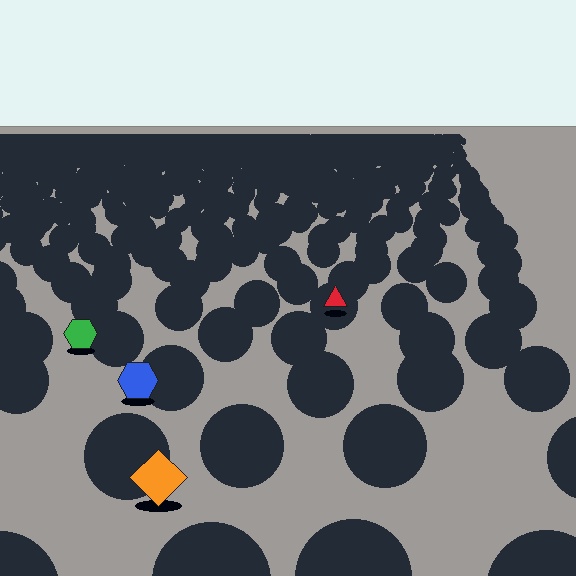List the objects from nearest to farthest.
From nearest to farthest: the orange diamond, the blue hexagon, the green hexagon, the red triangle.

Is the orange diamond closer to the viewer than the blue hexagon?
Yes. The orange diamond is closer — you can tell from the texture gradient: the ground texture is coarser near it.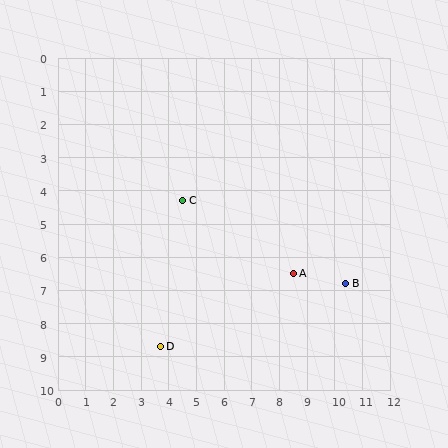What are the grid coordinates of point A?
Point A is at approximately (8.5, 6.5).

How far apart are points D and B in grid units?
Points D and B are about 7.0 grid units apart.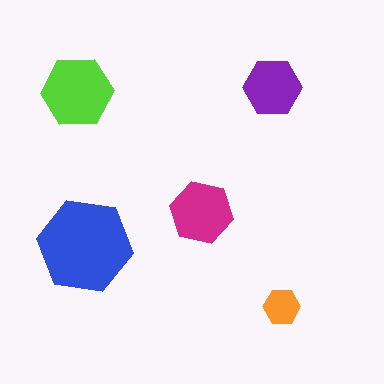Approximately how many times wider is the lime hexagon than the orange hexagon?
About 2 times wider.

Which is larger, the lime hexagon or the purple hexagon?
The lime one.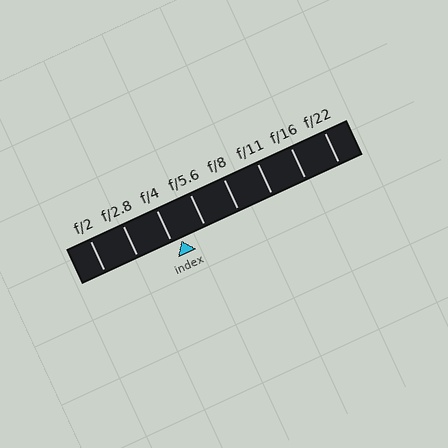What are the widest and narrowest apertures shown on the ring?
The widest aperture shown is f/2 and the narrowest is f/22.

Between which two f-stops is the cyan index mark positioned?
The index mark is between f/4 and f/5.6.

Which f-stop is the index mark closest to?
The index mark is closest to f/4.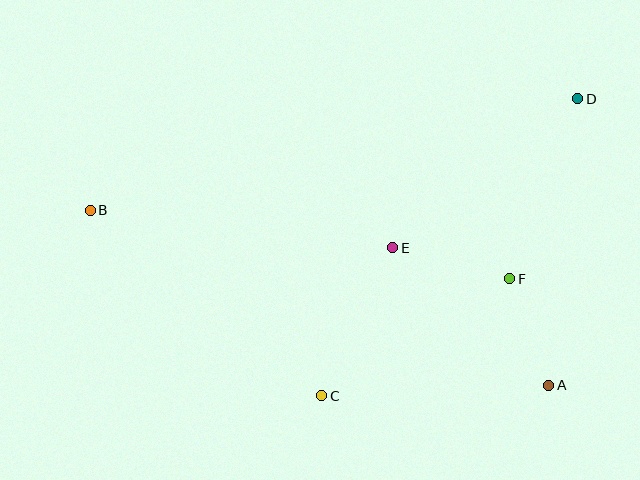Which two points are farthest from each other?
Points B and D are farthest from each other.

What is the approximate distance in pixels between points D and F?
The distance between D and F is approximately 193 pixels.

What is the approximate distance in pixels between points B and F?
The distance between B and F is approximately 425 pixels.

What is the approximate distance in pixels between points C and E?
The distance between C and E is approximately 164 pixels.